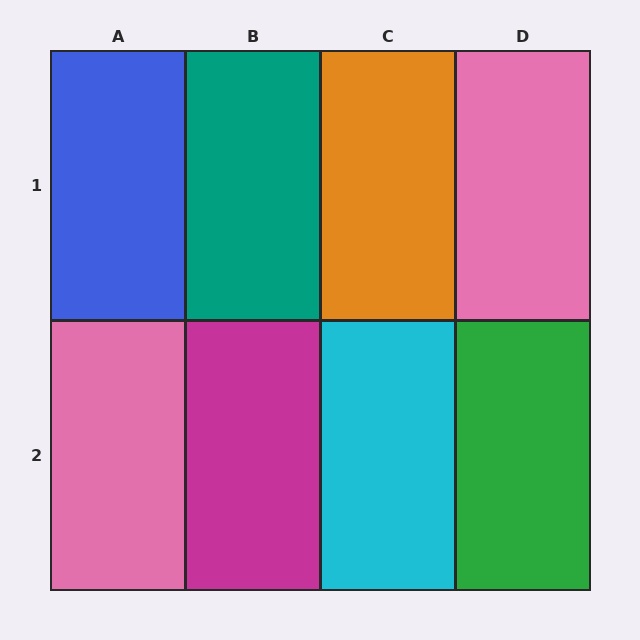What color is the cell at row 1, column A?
Blue.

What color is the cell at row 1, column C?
Orange.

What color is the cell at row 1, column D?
Pink.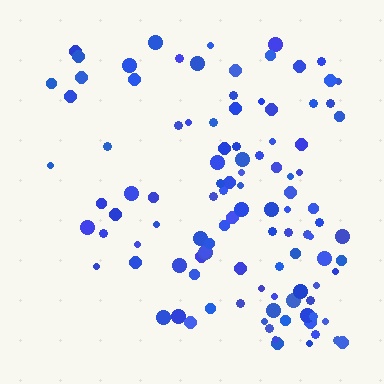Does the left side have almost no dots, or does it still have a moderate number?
Still a moderate number, just noticeably fewer than the right.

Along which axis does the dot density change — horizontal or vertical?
Horizontal.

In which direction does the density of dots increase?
From left to right, with the right side densest.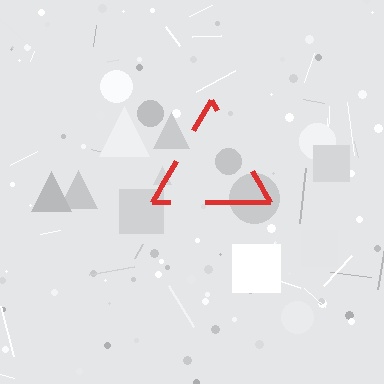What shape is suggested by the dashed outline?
The dashed outline suggests a triangle.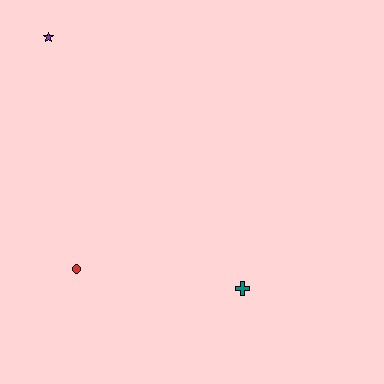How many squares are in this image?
There are no squares.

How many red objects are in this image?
There is 1 red object.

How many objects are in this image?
There are 3 objects.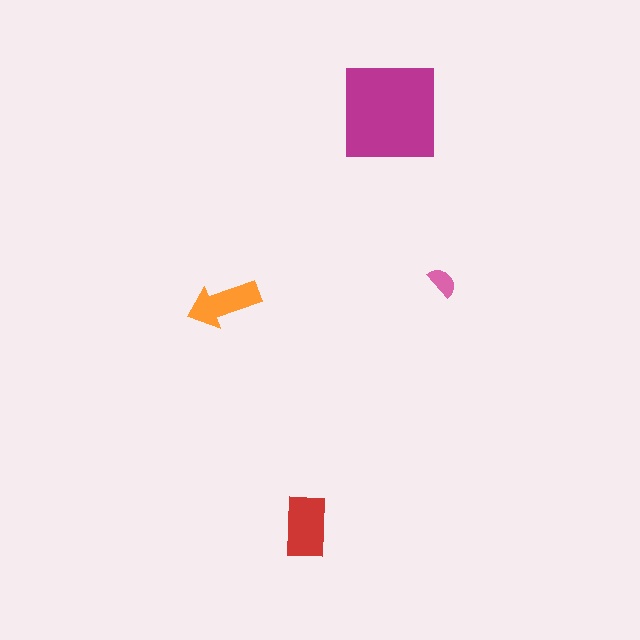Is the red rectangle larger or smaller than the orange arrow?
Larger.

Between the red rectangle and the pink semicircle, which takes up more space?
The red rectangle.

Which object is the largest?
The magenta square.